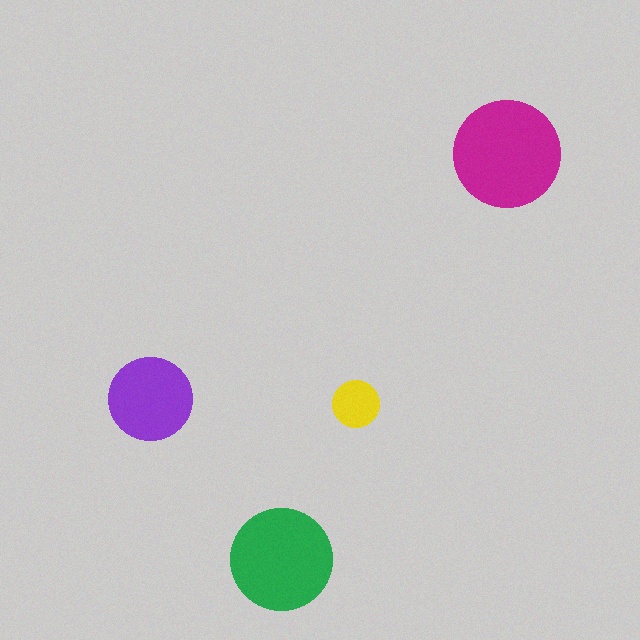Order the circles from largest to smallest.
the magenta one, the green one, the purple one, the yellow one.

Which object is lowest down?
The green circle is bottommost.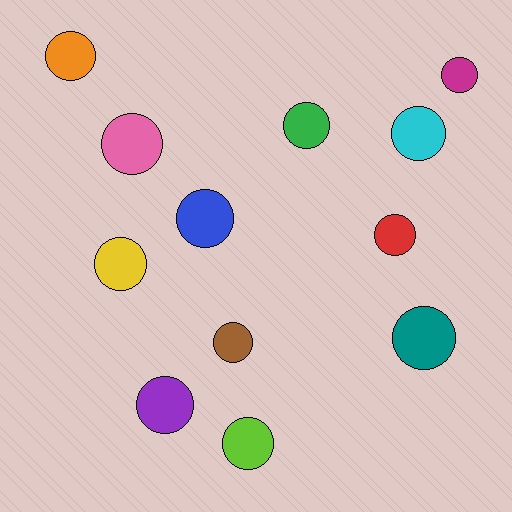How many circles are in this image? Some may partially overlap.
There are 12 circles.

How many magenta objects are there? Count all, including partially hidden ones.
There is 1 magenta object.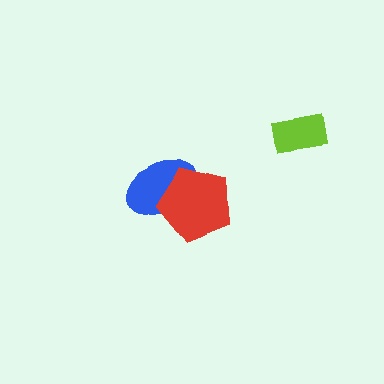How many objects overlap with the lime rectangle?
0 objects overlap with the lime rectangle.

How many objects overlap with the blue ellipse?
1 object overlaps with the blue ellipse.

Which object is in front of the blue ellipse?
The red pentagon is in front of the blue ellipse.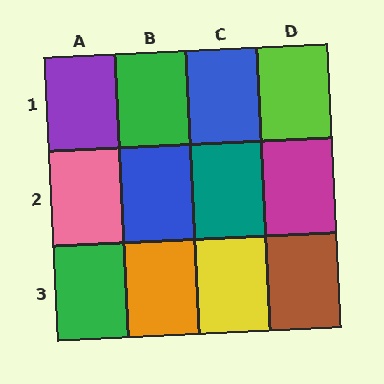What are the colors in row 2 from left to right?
Pink, blue, teal, magenta.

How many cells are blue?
2 cells are blue.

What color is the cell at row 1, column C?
Blue.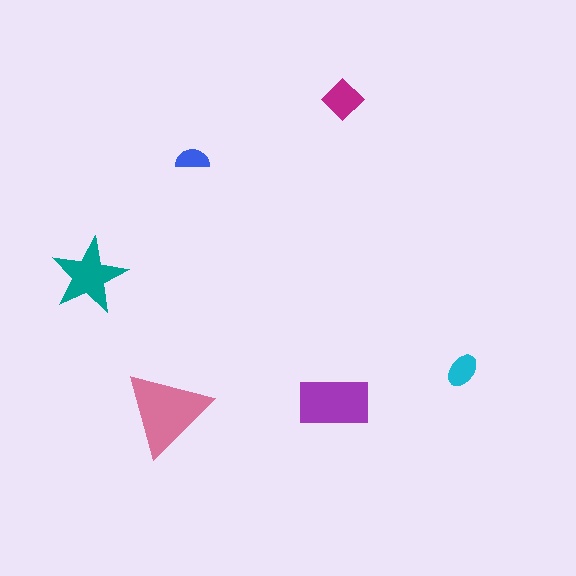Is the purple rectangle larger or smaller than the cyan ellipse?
Larger.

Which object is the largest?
The pink triangle.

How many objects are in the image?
There are 6 objects in the image.